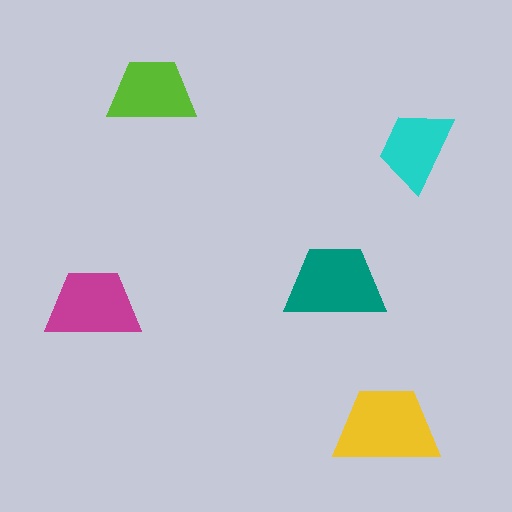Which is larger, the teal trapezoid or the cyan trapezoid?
The teal one.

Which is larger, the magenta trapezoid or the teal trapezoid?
The teal one.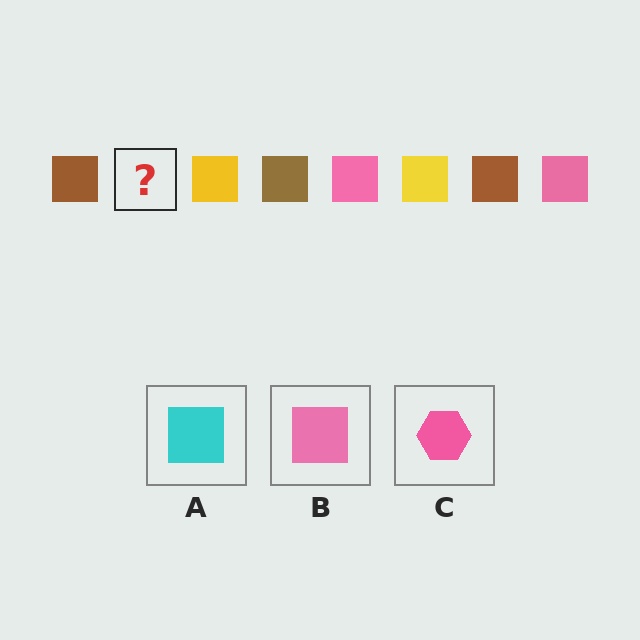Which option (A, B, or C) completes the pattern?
B.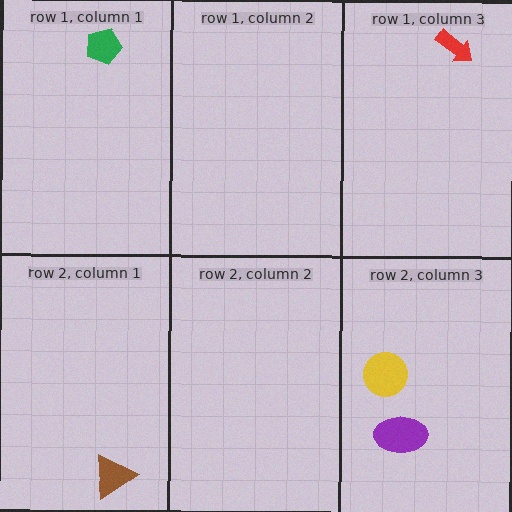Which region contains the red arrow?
The row 1, column 3 region.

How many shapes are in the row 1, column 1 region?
1.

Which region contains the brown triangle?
The row 2, column 1 region.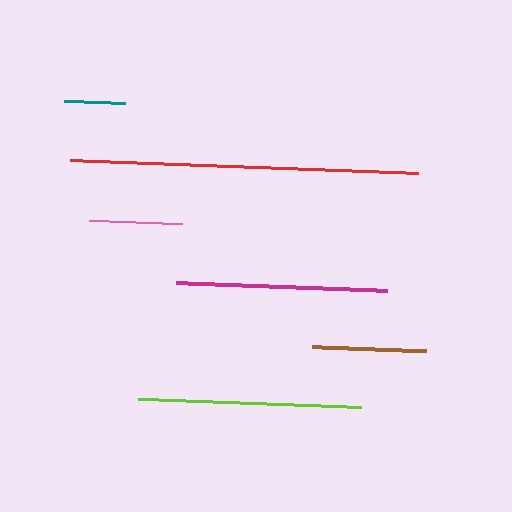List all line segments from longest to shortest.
From longest to shortest: red, lime, magenta, brown, pink, teal.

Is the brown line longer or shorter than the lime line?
The lime line is longer than the brown line.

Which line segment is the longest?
The red line is the longest at approximately 348 pixels.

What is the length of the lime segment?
The lime segment is approximately 224 pixels long.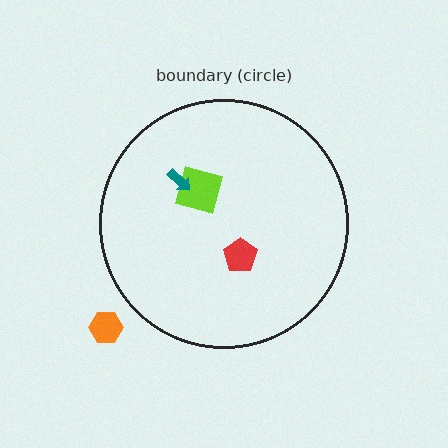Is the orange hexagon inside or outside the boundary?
Outside.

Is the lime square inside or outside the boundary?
Inside.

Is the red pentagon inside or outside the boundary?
Inside.